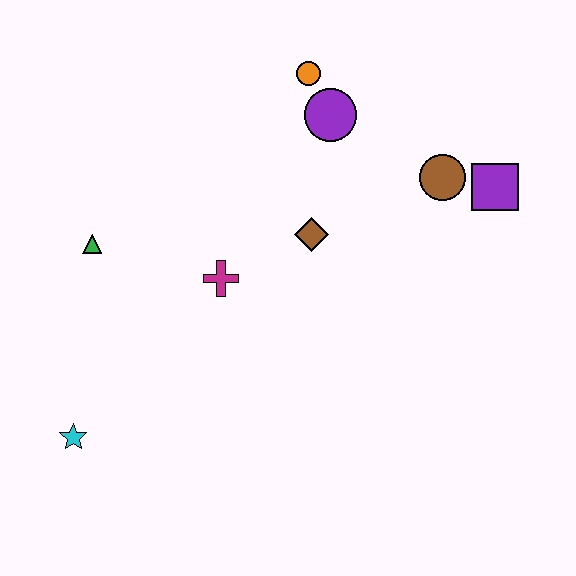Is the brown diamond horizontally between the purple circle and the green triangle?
Yes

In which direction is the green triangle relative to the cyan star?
The green triangle is above the cyan star.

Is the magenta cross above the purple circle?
No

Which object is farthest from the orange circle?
The cyan star is farthest from the orange circle.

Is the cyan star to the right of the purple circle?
No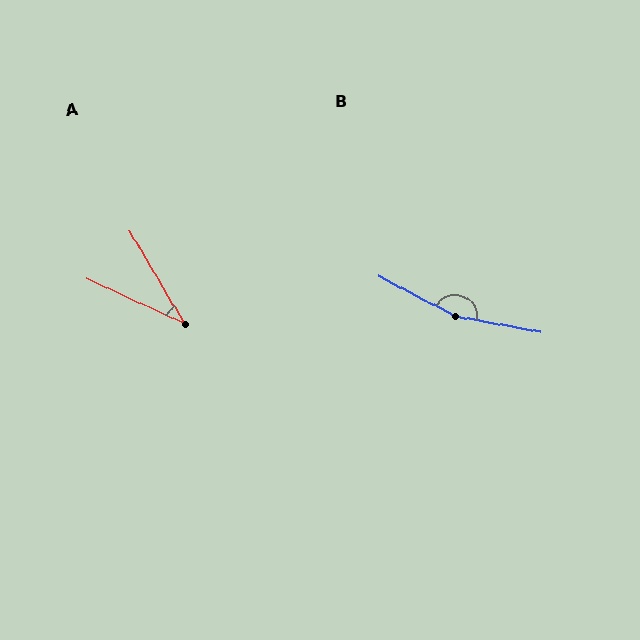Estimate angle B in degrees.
Approximately 163 degrees.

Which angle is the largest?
B, at approximately 163 degrees.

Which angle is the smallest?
A, at approximately 35 degrees.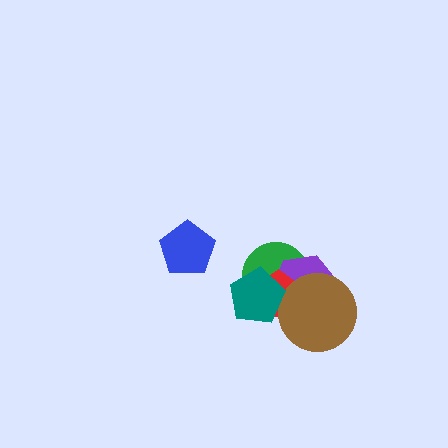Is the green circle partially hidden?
Yes, it is partially covered by another shape.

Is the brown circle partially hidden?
No, no other shape covers it.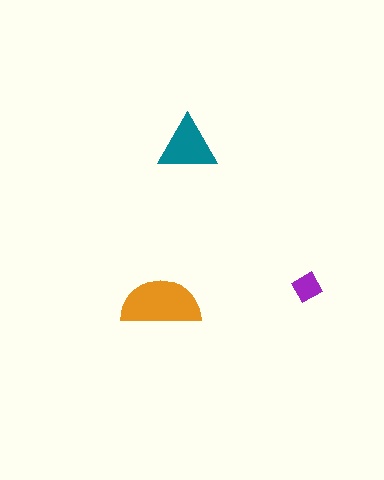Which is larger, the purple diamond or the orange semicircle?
The orange semicircle.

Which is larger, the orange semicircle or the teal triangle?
The orange semicircle.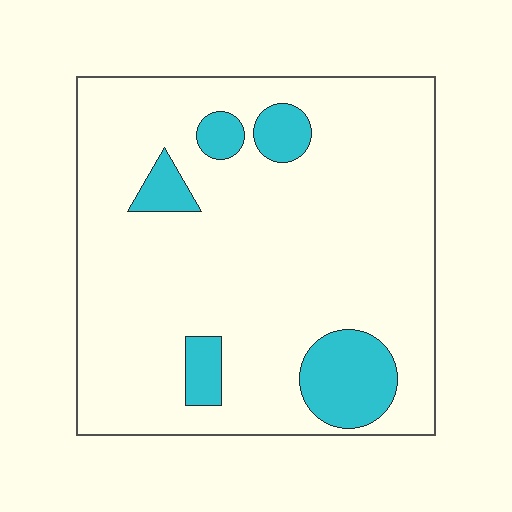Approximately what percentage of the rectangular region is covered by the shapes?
Approximately 15%.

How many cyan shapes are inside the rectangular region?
5.